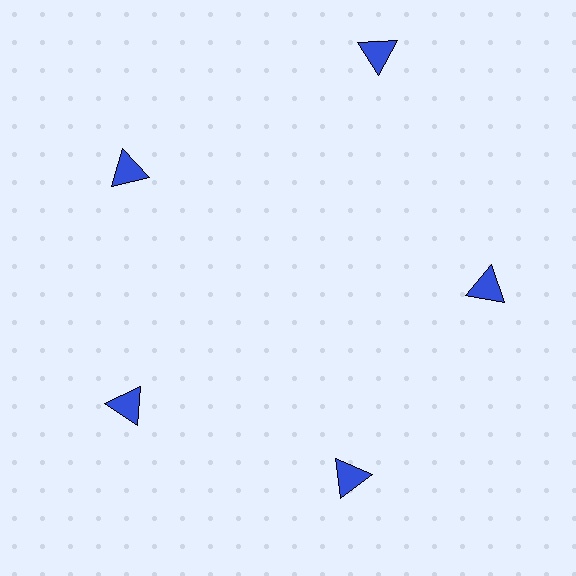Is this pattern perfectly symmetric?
No. The 5 blue triangles are arranged in a ring, but one element near the 1 o'clock position is pushed outward from the center, breaking the 5-fold rotational symmetry.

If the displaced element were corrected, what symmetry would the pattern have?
It would have 5-fold rotational symmetry — the pattern would map onto itself every 72 degrees.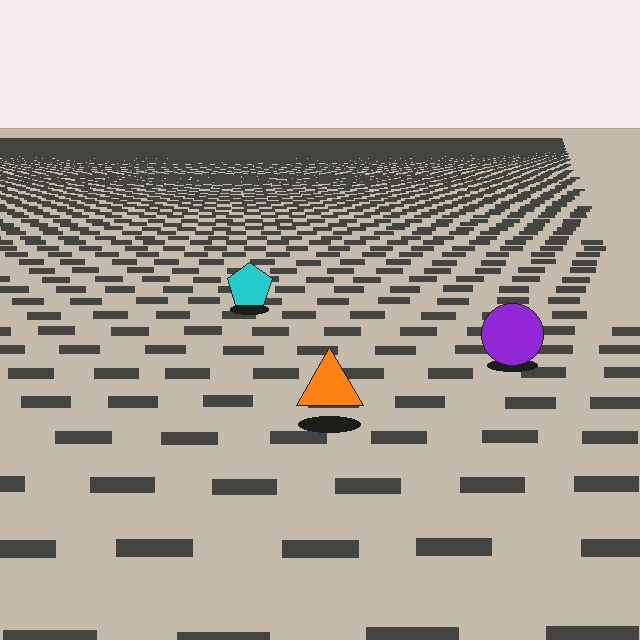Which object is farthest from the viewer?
The cyan pentagon is farthest from the viewer. It appears smaller and the ground texture around it is denser.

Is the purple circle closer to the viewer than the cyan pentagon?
Yes. The purple circle is closer — you can tell from the texture gradient: the ground texture is coarser near it.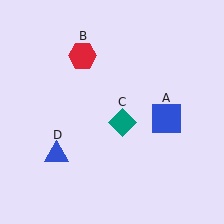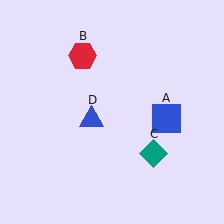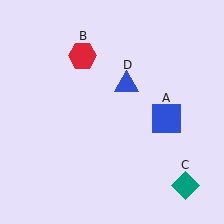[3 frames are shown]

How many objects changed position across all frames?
2 objects changed position: teal diamond (object C), blue triangle (object D).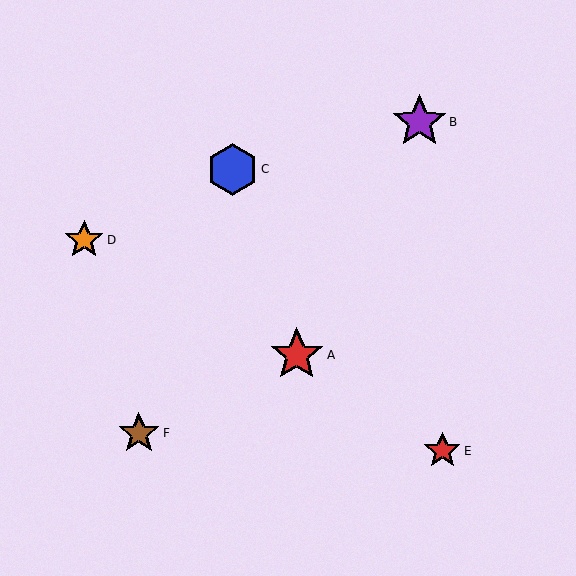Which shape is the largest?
The red star (labeled A) is the largest.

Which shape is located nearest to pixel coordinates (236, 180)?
The blue hexagon (labeled C) at (233, 170) is nearest to that location.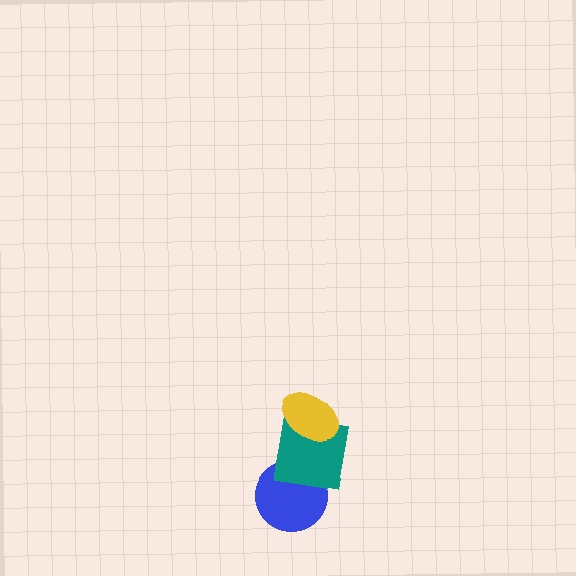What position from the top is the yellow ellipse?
The yellow ellipse is 1st from the top.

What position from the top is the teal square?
The teal square is 2nd from the top.